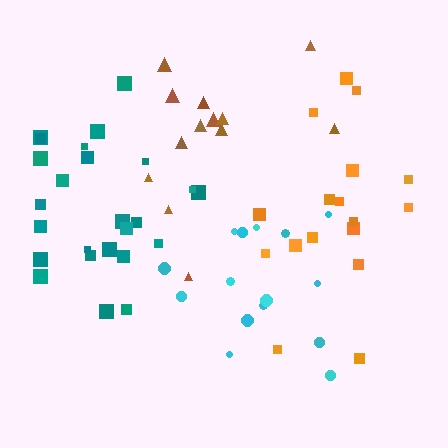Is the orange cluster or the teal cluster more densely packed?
Teal.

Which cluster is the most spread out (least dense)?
Orange.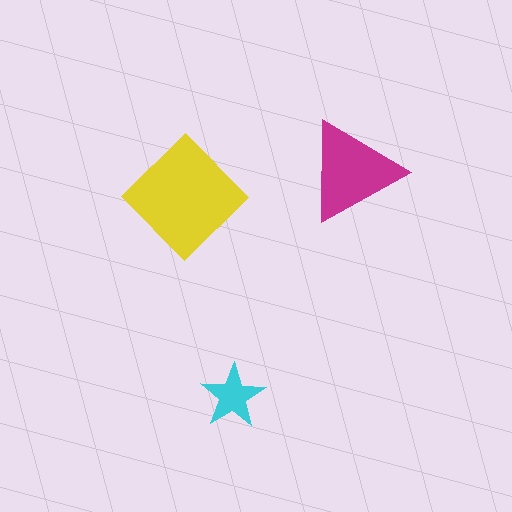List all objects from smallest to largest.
The cyan star, the magenta triangle, the yellow diamond.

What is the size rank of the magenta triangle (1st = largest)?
2nd.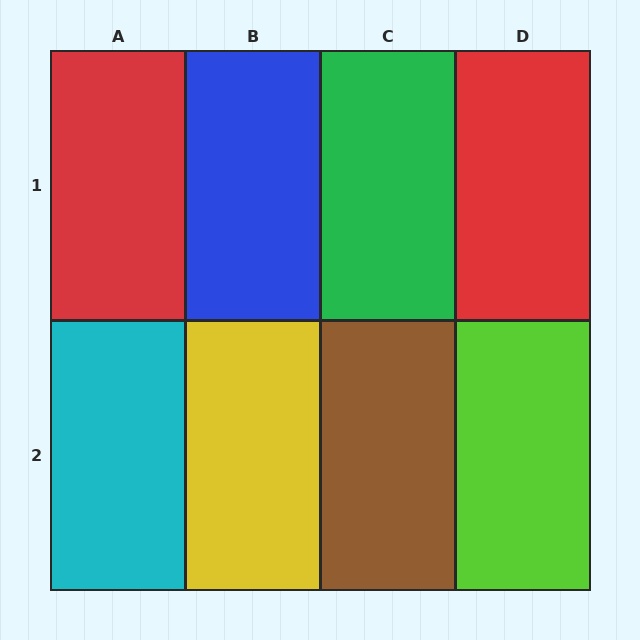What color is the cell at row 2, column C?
Brown.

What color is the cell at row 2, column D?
Lime.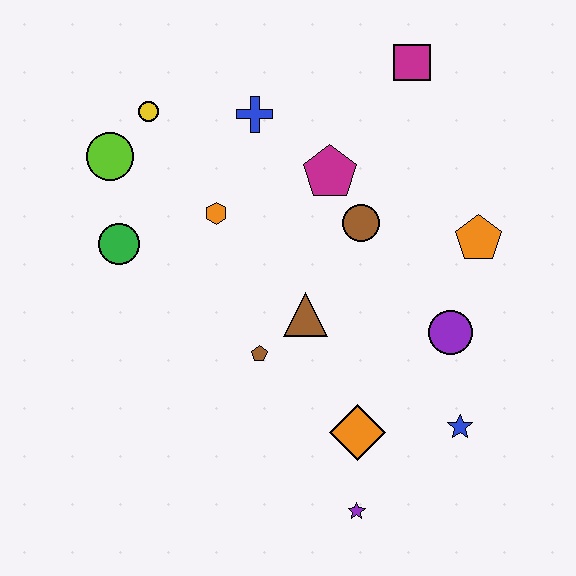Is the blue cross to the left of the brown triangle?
Yes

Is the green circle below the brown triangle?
No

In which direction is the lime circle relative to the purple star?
The lime circle is above the purple star.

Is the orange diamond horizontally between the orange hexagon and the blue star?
Yes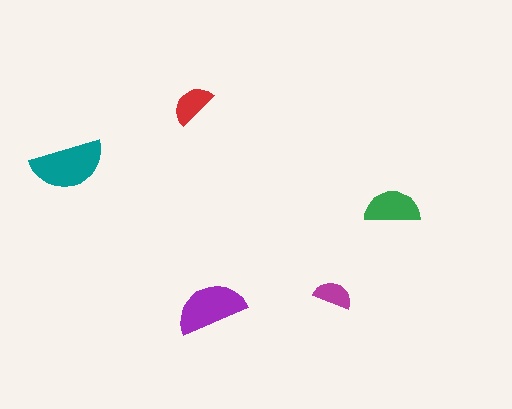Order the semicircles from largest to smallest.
the teal one, the purple one, the green one, the red one, the magenta one.